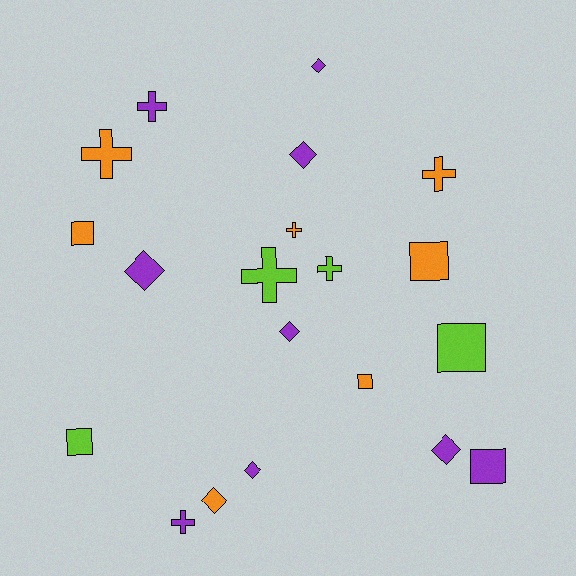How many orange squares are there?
There are 3 orange squares.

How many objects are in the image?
There are 20 objects.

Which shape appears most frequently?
Cross, with 7 objects.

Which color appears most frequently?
Purple, with 9 objects.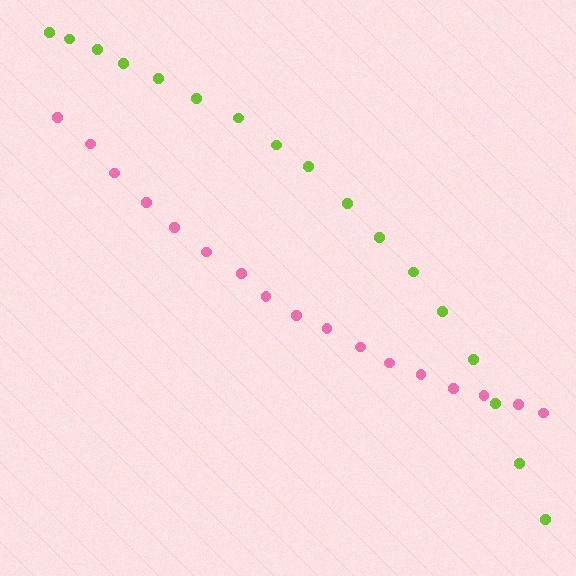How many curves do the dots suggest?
There are 2 distinct paths.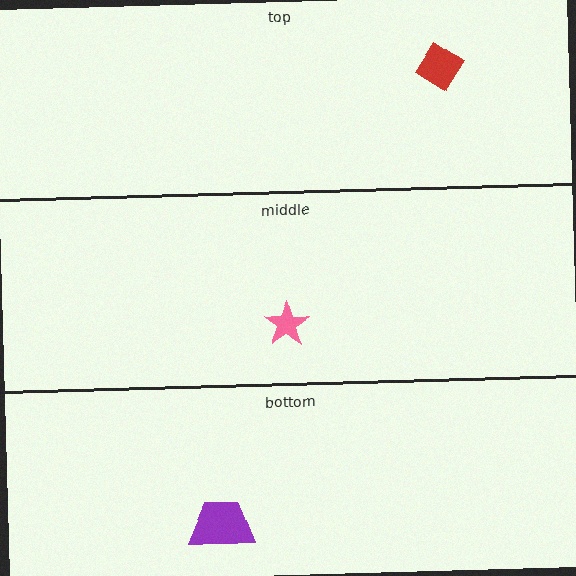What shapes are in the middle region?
The pink star.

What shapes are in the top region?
The red diamond.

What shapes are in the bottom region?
The purple trapezoid.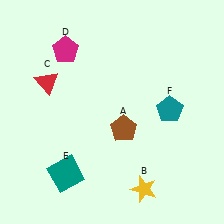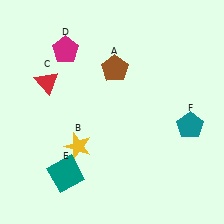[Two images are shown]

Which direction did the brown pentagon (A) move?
The brown pentagon (A) moved up.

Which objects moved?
The objects that moved are: the brown pentagon (A), the yellow star (B), the teal pentagon (F).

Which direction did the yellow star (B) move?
The yellow star (B) moved left.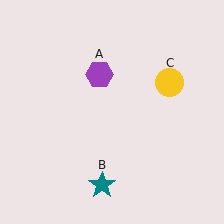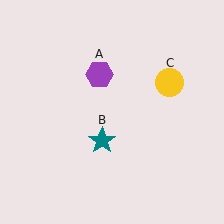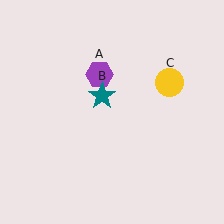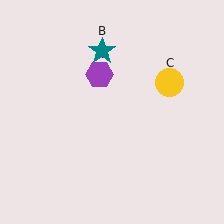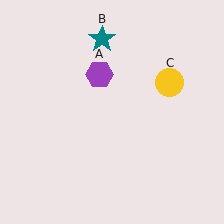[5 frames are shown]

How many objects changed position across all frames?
1 object changed position: teal star (object B).